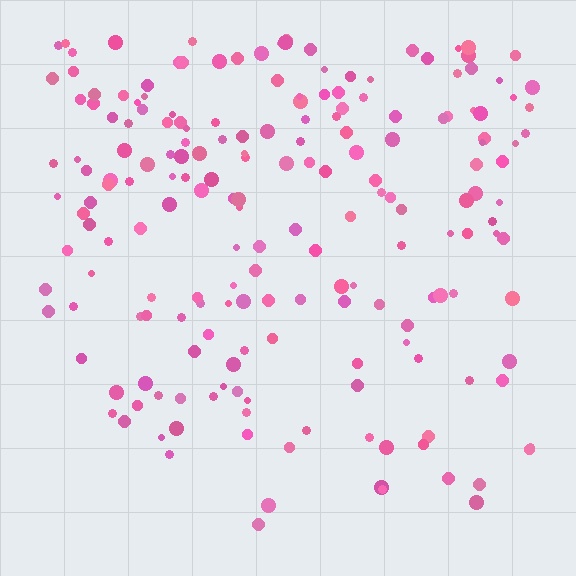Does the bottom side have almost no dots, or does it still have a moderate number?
Still a moderate number, just noticeably fewer than the top.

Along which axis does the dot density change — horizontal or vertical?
Vertical.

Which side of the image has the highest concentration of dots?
The top.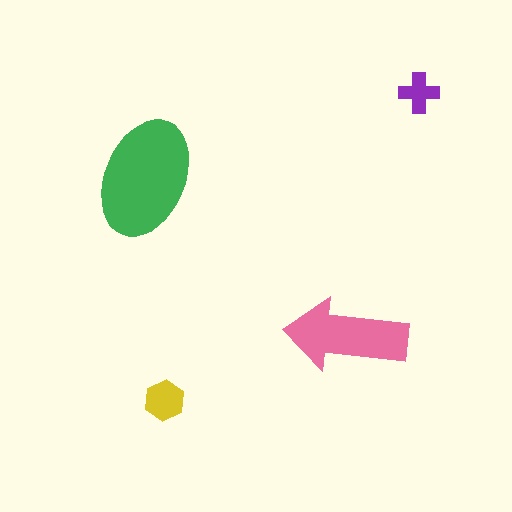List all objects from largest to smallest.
The green ellipse, the pink arrow, the yellow hexagon, the purple cross.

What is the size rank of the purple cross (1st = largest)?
4th.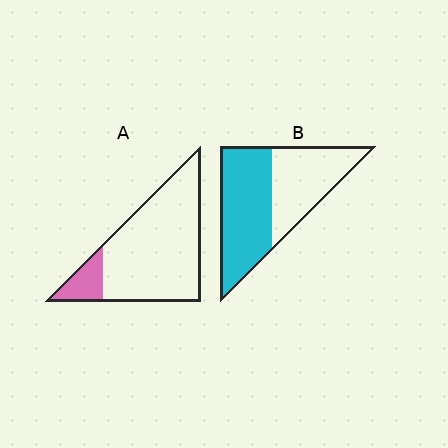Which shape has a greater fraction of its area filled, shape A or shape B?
Shape B.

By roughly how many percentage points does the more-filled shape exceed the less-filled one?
By roughly 40 percentage points (B over A).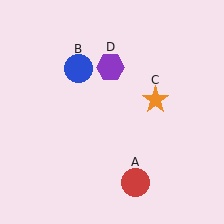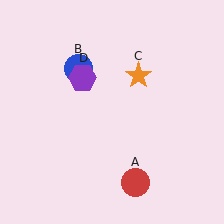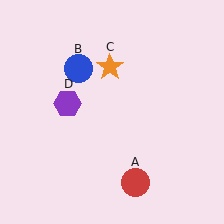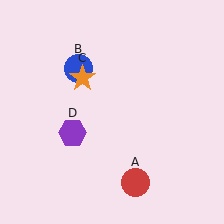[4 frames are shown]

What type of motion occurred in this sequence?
The orange star (object C), purple hexagon (object D) rotated counterclockwise around the center of the scene.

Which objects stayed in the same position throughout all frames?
Red circle (object A) and blue circle (object B) remained stationary.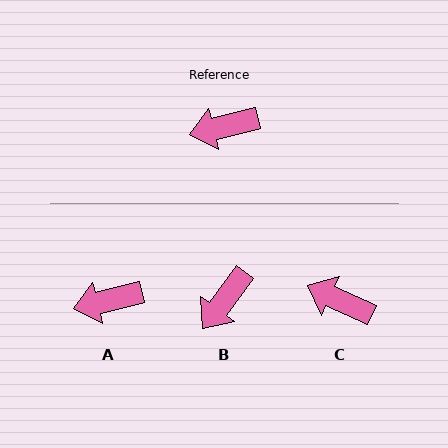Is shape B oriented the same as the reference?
No, it is off by about 39 degrees.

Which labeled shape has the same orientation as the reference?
A.